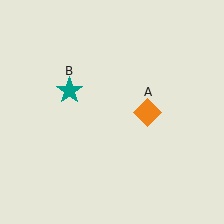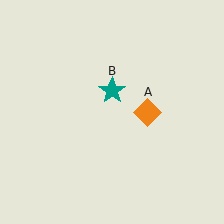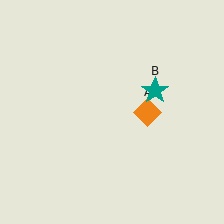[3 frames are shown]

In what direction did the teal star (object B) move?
The teal star (object B) moved right.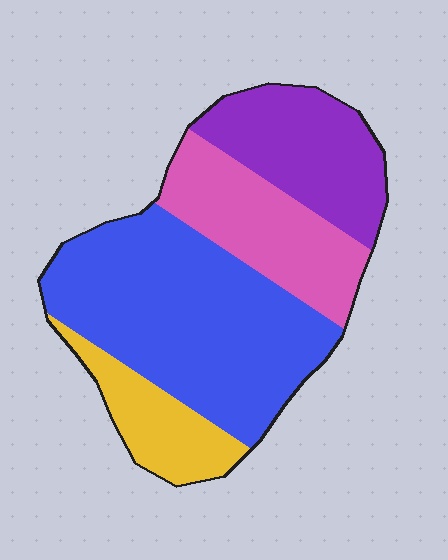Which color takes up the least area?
Yellow, at roughly 15%.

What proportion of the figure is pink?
Pink covers around 20% of the figure.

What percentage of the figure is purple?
Purple takes up between a sixth and a third of the figure.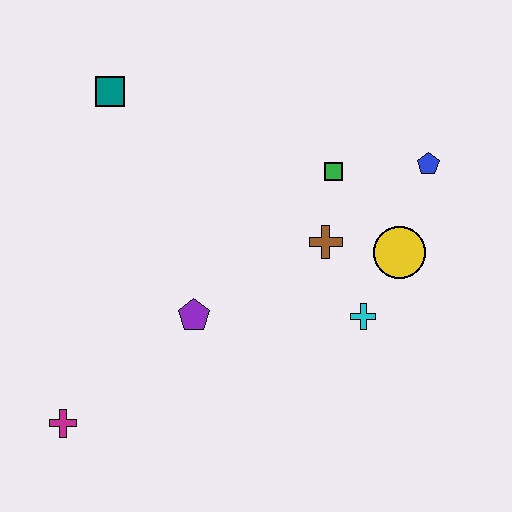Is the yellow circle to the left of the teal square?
No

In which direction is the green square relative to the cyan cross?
The green square is above the cyan cross.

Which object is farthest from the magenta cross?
The blue pentagon is farthest from the magenta cross.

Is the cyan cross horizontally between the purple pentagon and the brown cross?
No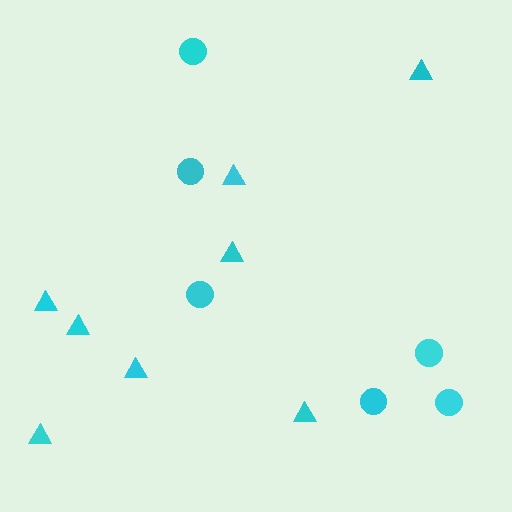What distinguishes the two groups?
There are 2 groups: one group of circles (6) and one group of triangles (8).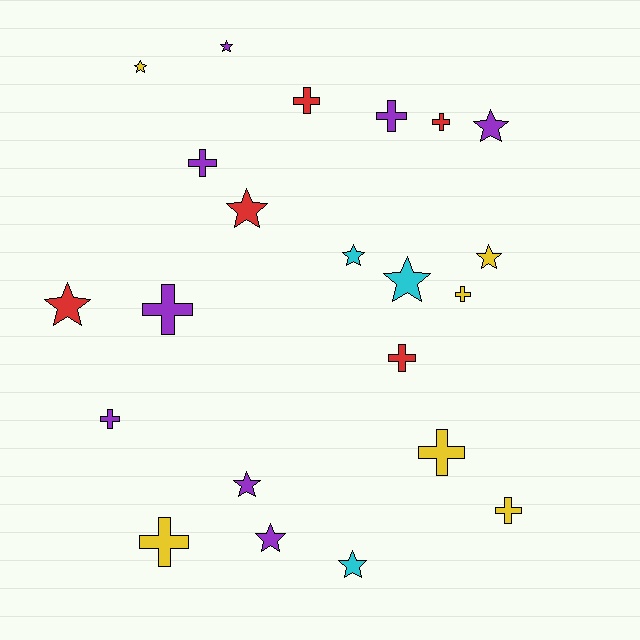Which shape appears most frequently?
Star, with 11 objects.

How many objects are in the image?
There are 22 objects.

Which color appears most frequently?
Purple, with 8 objects.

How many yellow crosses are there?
There are 4 yellow crosses.